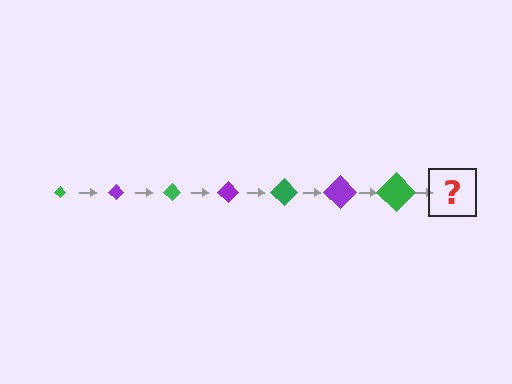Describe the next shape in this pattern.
It should be a purple diamond, larger than the previous one.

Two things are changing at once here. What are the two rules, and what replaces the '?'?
The two rules are that the diamond grows larger each step and the color cycles through green and purple. The '?' should be a purple diamond, larger than the previous one.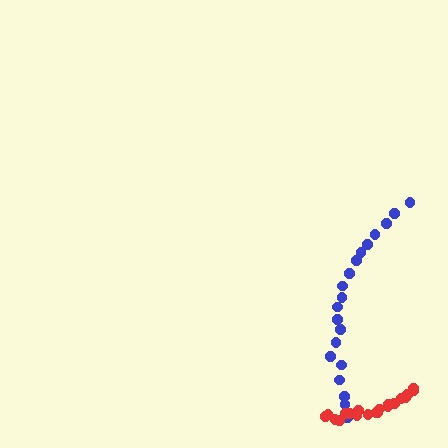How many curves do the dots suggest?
There are 2 distinct paths.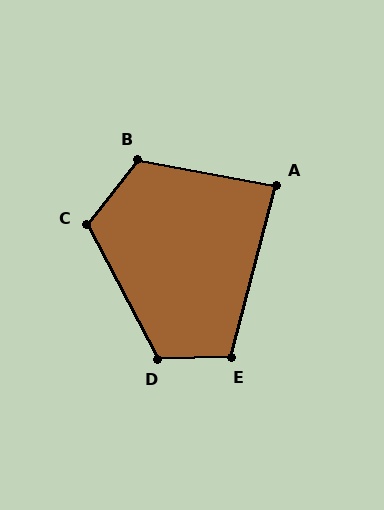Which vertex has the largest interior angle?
B, at approximately 118 degrees.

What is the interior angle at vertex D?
Approximately 117 degrees (obtuse).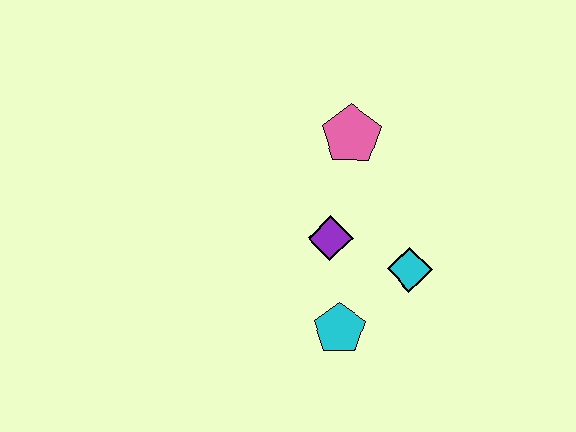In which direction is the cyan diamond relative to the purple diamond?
The cyan diamond is to the right of the purple diamond.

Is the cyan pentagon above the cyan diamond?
No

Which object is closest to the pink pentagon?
The purple diamond is closest to the pink pentagon.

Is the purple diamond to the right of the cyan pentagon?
No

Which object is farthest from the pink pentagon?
The cyan pentagon is farthest from the pink pentagon.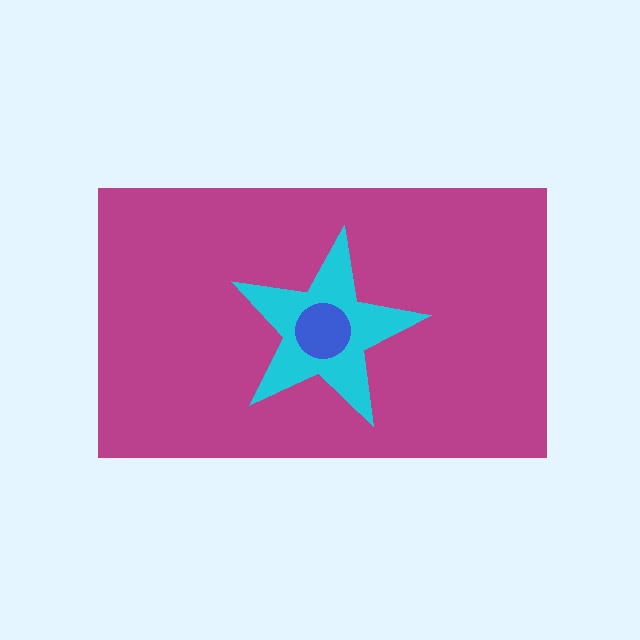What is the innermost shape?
The blue circle.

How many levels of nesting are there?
3.